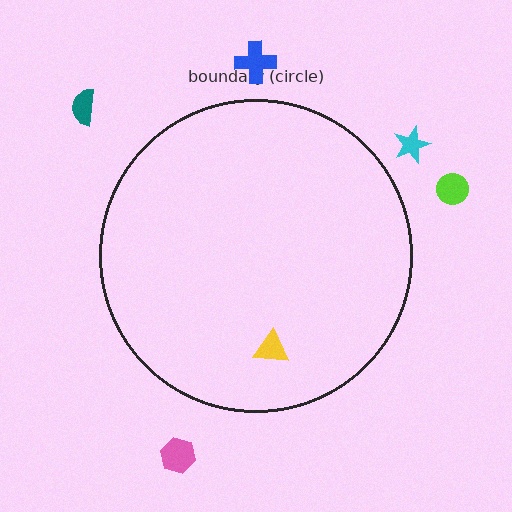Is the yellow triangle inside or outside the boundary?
Inside.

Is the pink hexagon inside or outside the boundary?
Outside.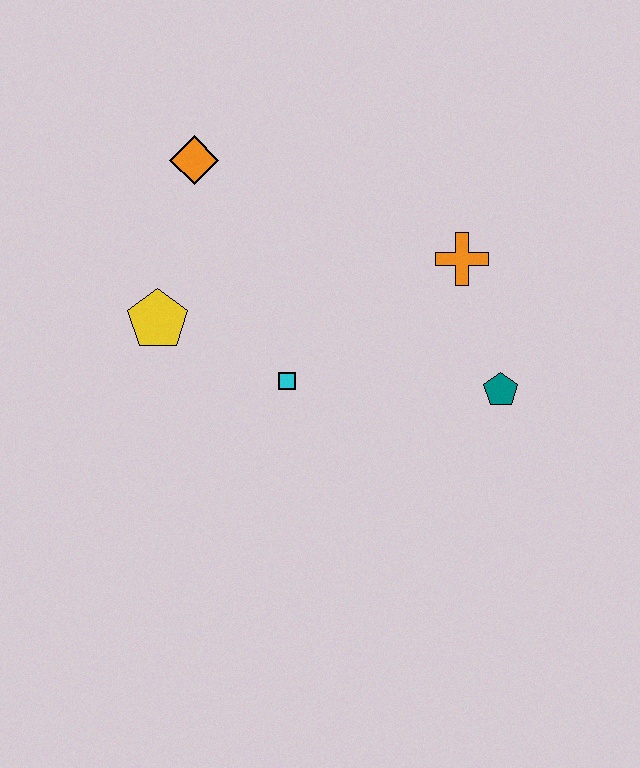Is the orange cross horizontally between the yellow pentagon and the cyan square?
No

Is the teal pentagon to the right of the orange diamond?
Yes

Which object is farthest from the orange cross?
The yellow pentagon is farthest from the orange cross.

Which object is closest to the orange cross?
The teal pentagon is closest to the orange cross.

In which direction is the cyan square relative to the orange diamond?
The cyan square is below the orange diamond.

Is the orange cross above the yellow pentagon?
Yes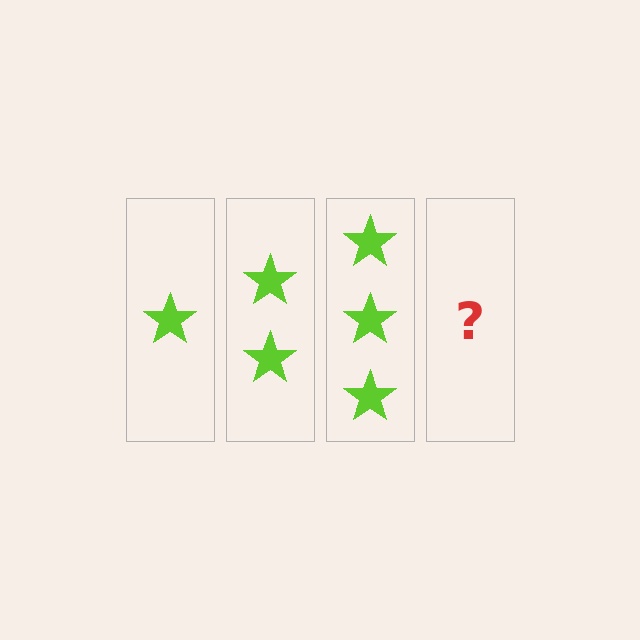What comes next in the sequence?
The next element should be 4 stars.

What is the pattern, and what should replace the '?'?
The pattern is that each step adds one more star. The '?' should be 4 stars.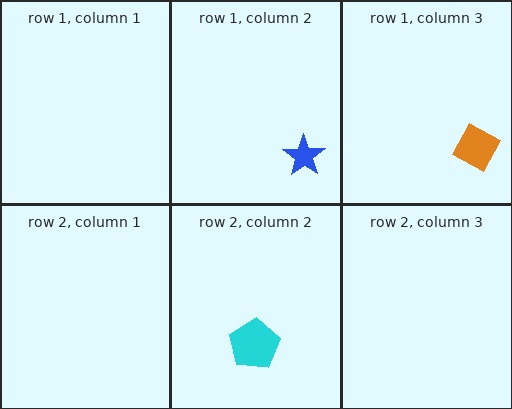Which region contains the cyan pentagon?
The row 2, column 2 region.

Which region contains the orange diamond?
The row 1, column 3 region.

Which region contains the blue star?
The row 1, column 2 region.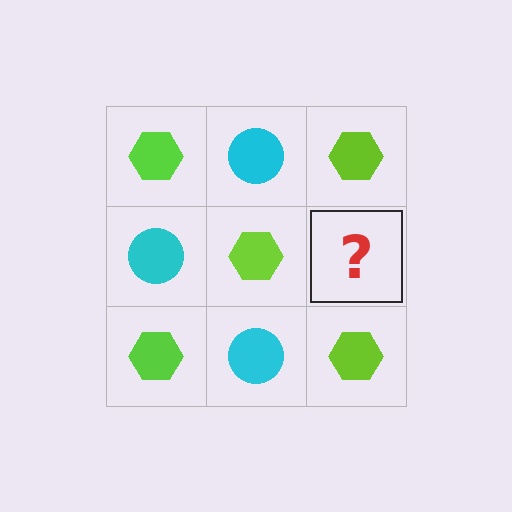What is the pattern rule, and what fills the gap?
The rule is that it alternates lime hexagon and cyan circle in a checkerboard pattern. The gap should be filled with a cyan circle.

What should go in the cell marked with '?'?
The missing cell should contain a cyan circle.